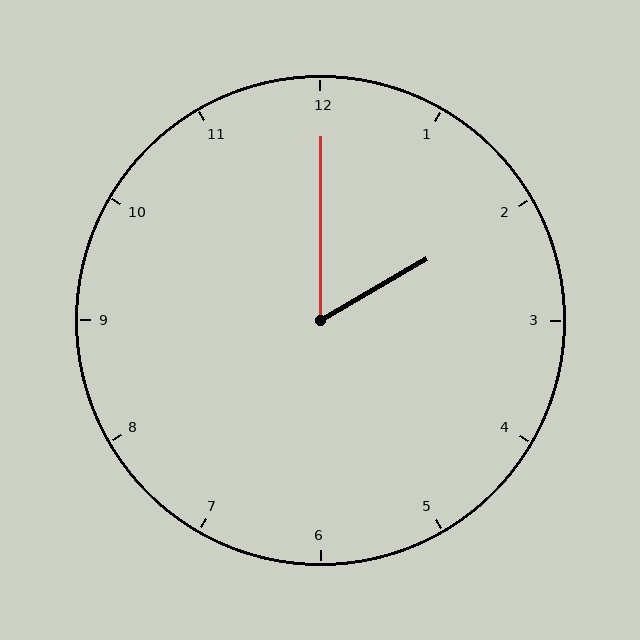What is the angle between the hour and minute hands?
Approximately 60 degrees.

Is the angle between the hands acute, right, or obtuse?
It is acute.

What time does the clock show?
2:00.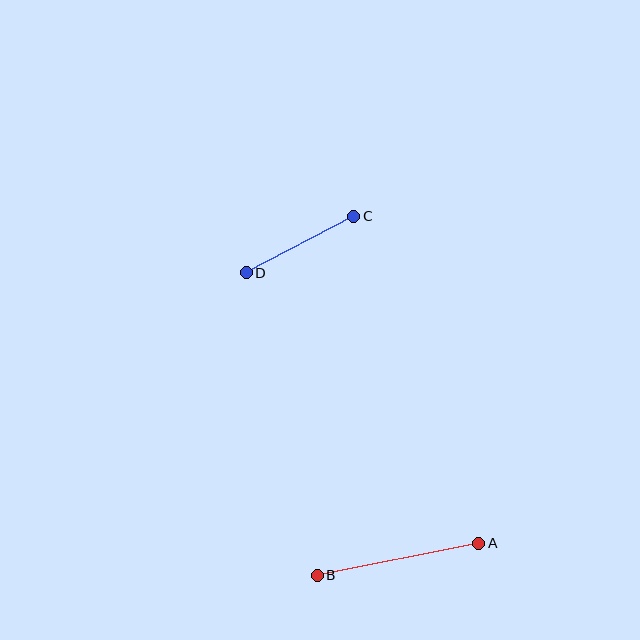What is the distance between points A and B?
The distance is approximately 165 pixels.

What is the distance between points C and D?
The distance is approximately 122 pixels.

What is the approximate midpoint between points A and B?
The midpoint is at approximately (398, 559) pixels.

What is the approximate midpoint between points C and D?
The midpoint is at approximately (300, 245) pixels.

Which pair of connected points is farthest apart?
Points A and B are farthest apart.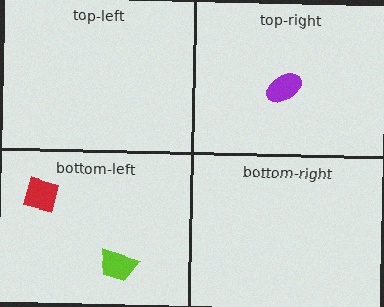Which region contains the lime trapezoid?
The bottom-left region.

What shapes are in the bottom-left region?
The lime trapezoid, the red square.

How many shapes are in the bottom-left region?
2.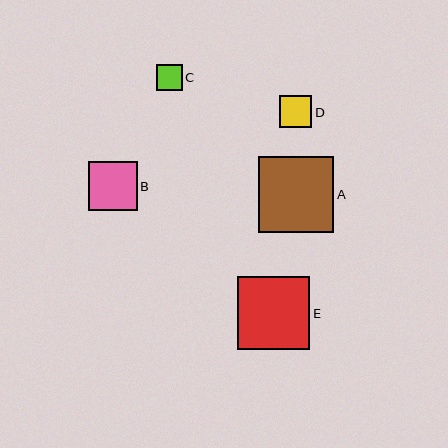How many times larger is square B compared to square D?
Square B is approximately 1.5 times the size of square D.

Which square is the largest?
Square A is the largest with a size of approximately 75 pixels.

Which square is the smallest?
Square C is the smallest with a size of approximately 26 pixels.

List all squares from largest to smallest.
From largest to smallest: A, E, B, D, C.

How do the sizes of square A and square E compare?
Square A and square E are approximately the same size.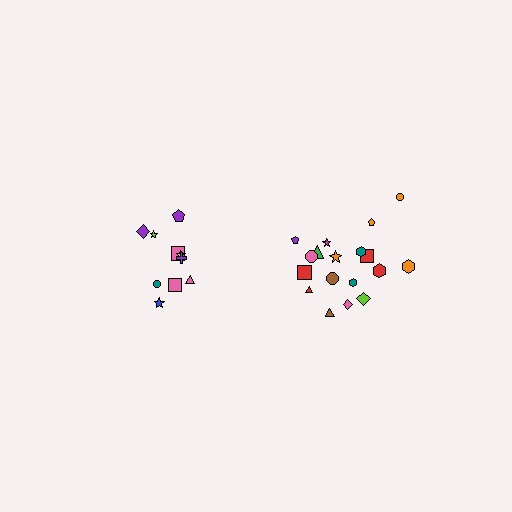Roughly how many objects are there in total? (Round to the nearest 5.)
Roughly 30 objects in total.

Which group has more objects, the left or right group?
The right group.